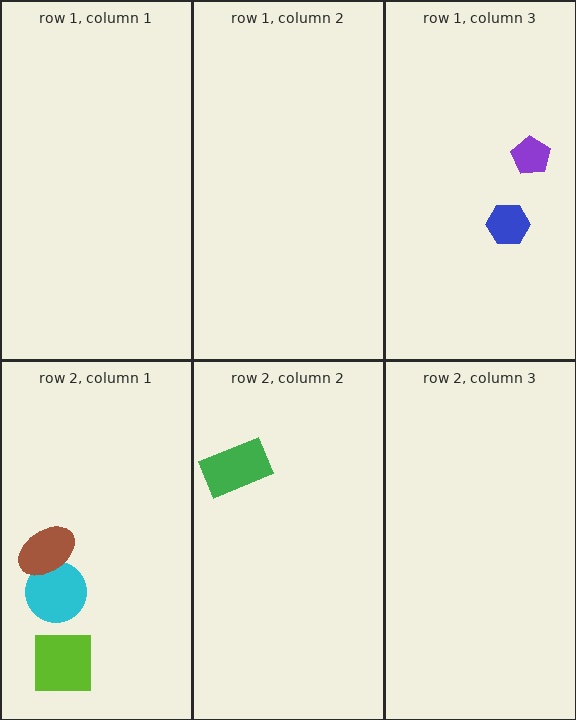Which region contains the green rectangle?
The row 2, column 2 region.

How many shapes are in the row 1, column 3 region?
2.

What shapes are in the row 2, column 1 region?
The cyan circle, the brown ellipse, the lime square.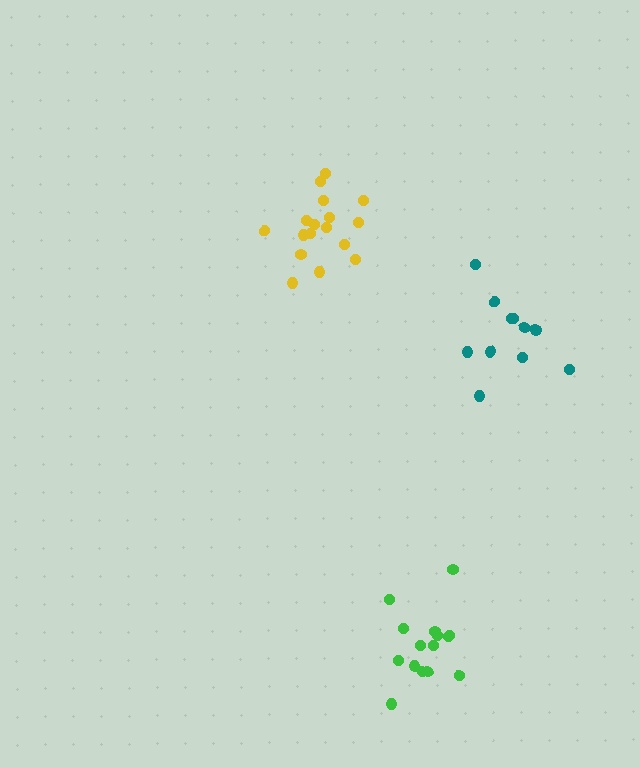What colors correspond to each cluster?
The clusters are colored: yellow, teal, green.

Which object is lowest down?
The green cluster is bottommost.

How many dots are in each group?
Group 1: 17 dots, Group 2: 11 dots, Group 3: 15 dots (43 total).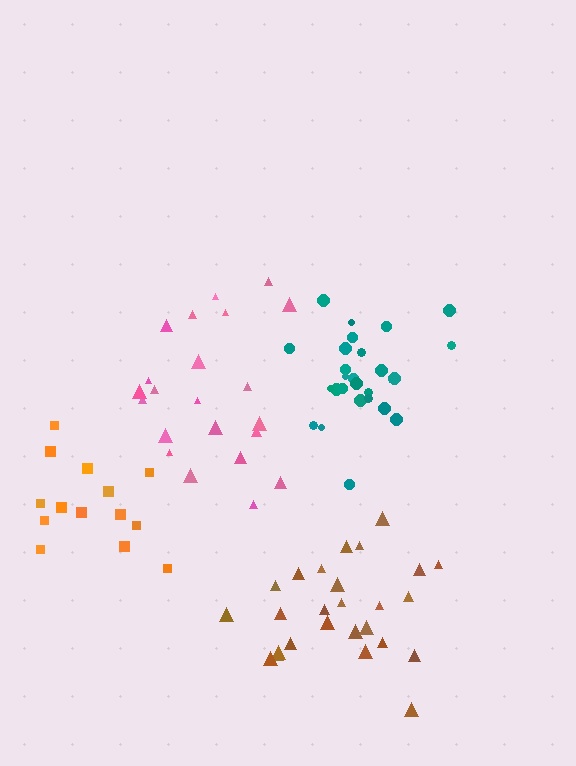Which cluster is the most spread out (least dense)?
Orange.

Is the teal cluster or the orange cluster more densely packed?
Teal.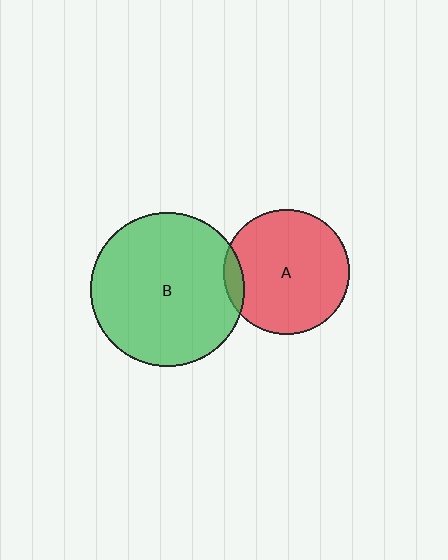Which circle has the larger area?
Circle B (green).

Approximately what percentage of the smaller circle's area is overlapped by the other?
Approximately 5%.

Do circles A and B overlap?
Yes.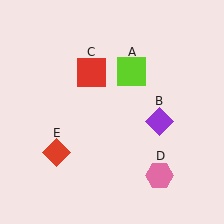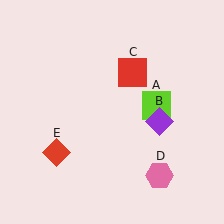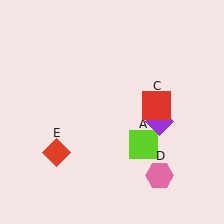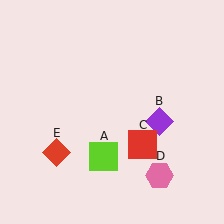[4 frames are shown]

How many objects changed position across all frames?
2 objects changed position: lime square (object A), red square (object C).